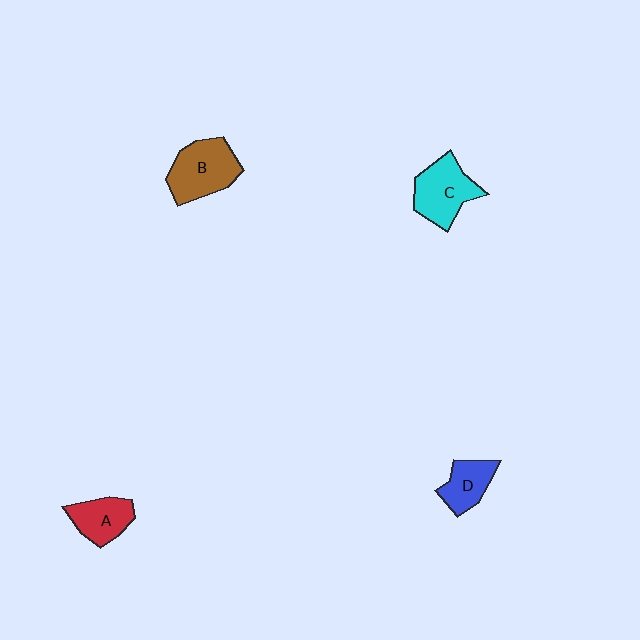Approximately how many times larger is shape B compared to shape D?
Approximately 1.6 times.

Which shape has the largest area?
Shape B (brown).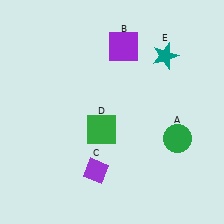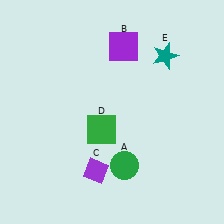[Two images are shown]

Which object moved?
The green circle (A) moved left.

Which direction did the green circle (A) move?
The green circle (A) moved left.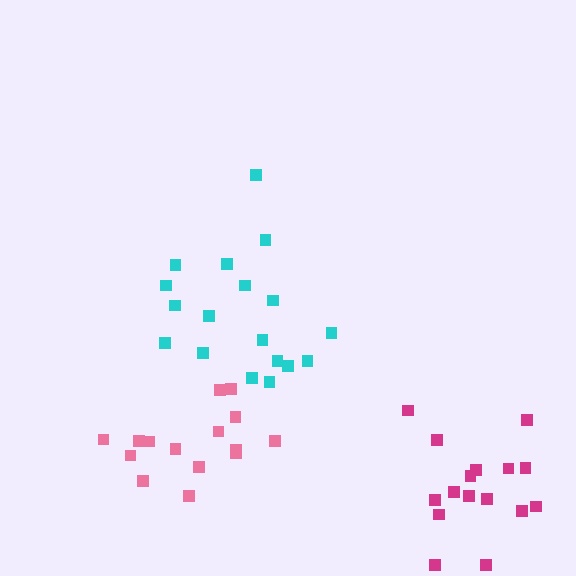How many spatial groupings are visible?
There are 3 spatial groupings.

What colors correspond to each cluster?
The clusters are colored: cyan, pink, magenta.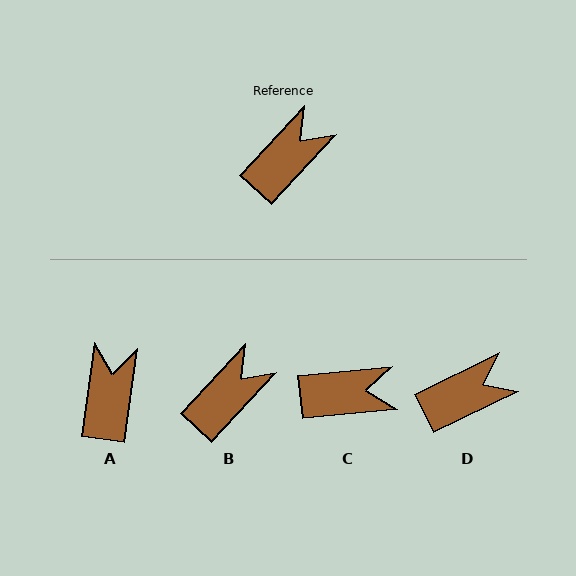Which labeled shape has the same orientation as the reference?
B.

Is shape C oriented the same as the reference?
No, it is off by about 42 degrees.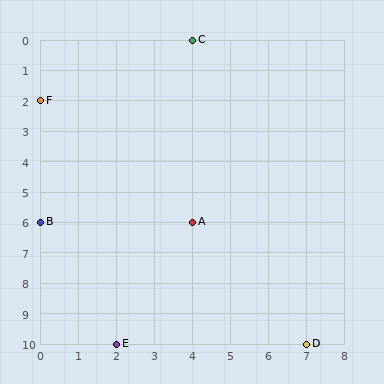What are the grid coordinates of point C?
Point C is at grid coordinates (4, 0).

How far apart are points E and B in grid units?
Points E and B are 2 columns and 4 rows apart (about 4.5 grid units diagonally).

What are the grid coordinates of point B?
Point B is at grid coordinates (0, 6).